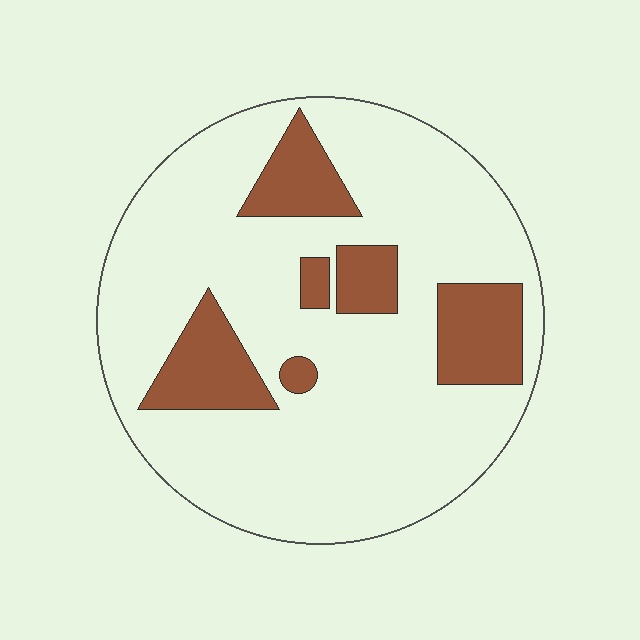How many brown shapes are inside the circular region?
6.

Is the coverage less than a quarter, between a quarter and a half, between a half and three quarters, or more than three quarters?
Less than a quarter.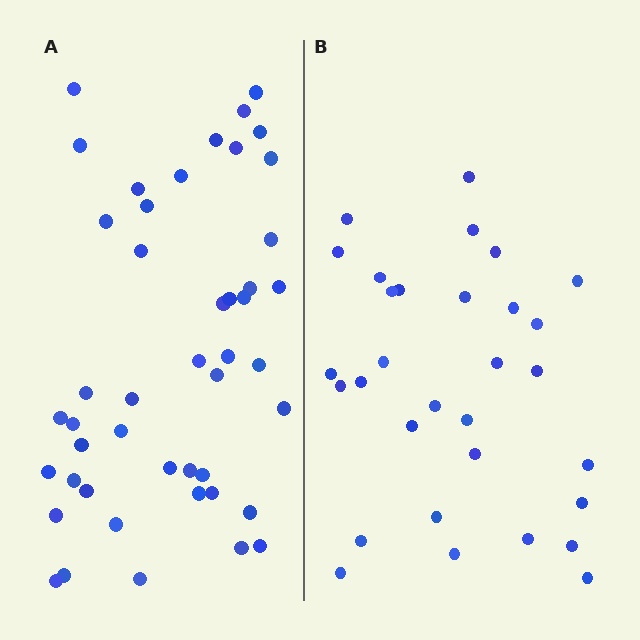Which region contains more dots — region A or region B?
Region A (the left region) has more dots.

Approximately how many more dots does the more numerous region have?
Region A has approximately 15 more dots than region B.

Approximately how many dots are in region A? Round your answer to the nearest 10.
About 50 dots. (The exact count is 46, which rounds to 50.)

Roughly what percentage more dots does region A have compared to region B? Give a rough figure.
About 50% more.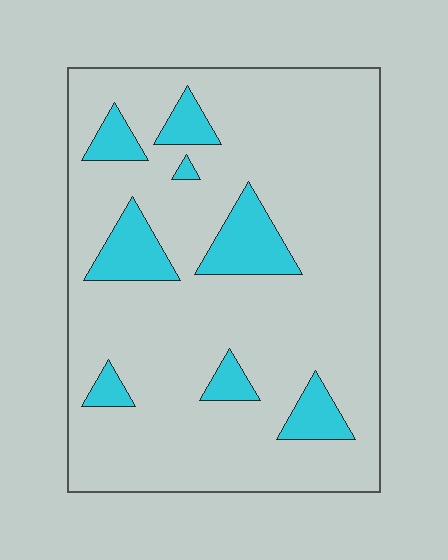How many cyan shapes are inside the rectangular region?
8.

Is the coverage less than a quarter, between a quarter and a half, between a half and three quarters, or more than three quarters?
Less than a quarter.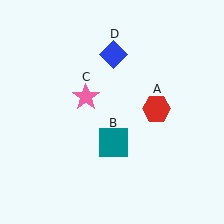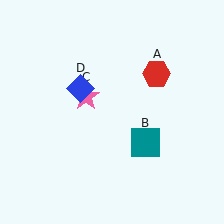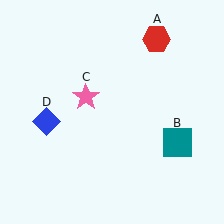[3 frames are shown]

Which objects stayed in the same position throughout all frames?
Pink star (object C) remained stationary.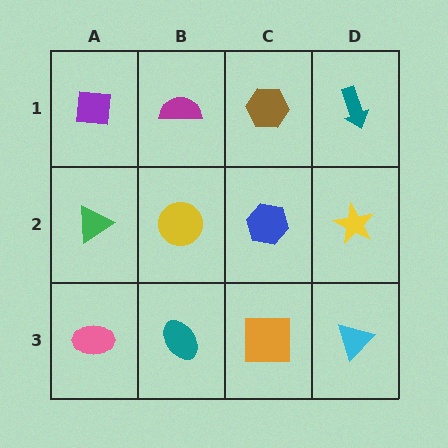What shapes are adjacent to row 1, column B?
A yellow circle (row 2, column B), a purple square (row 1, column A), a brown hexagon (row 1, column C).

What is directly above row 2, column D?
A teal arrow.